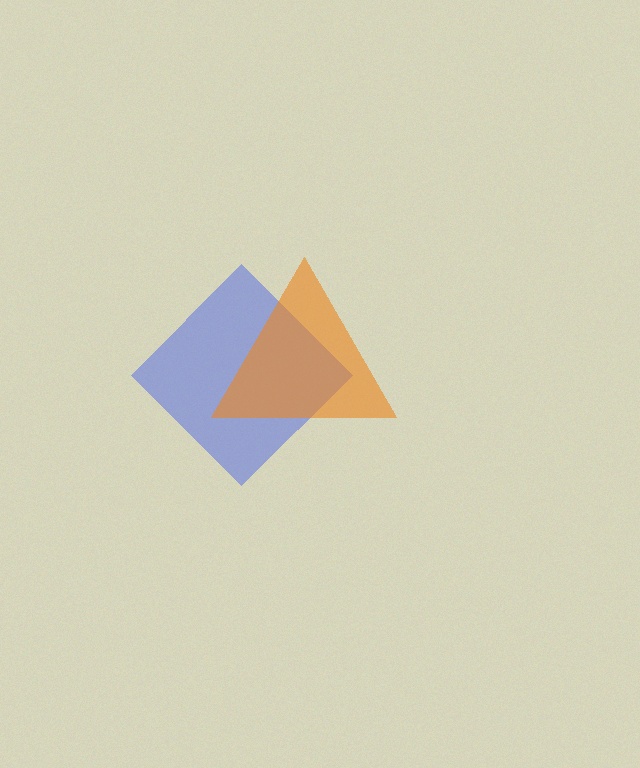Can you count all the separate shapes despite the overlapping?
Yes, there are 2 separate shapes.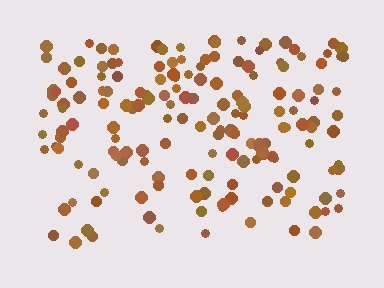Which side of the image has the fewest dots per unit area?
The bottom.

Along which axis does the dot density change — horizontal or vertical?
Vertical.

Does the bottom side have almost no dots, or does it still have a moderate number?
Still a moderate number, just noticeably fewer than the top.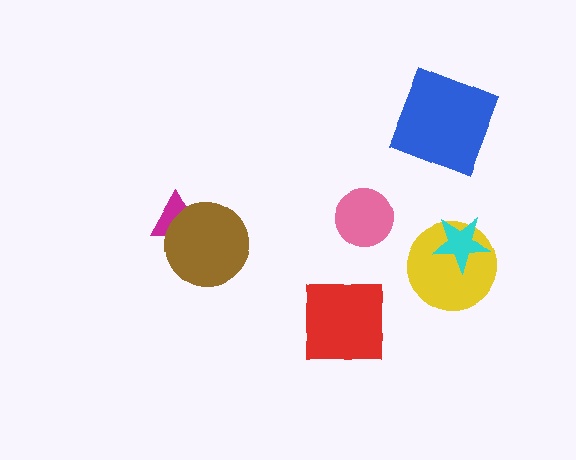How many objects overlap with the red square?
0 objects overlap with the red square.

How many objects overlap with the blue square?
0 objects overlap with the blue square.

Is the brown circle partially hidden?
No, no other shape covers it.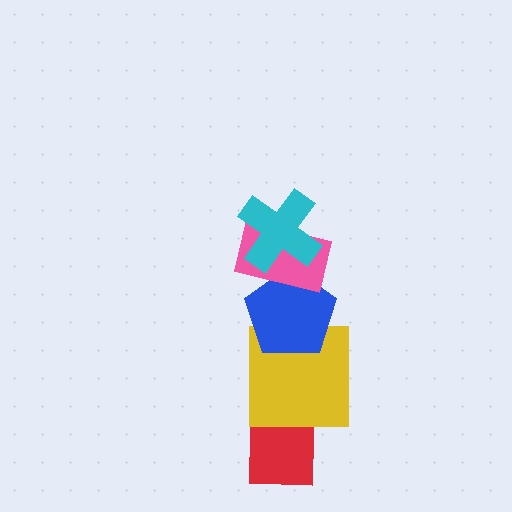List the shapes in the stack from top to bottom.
From top to bottom: the cyan cross, the pink rectangle, the blue pentagon, the yellow square, the red rectangle.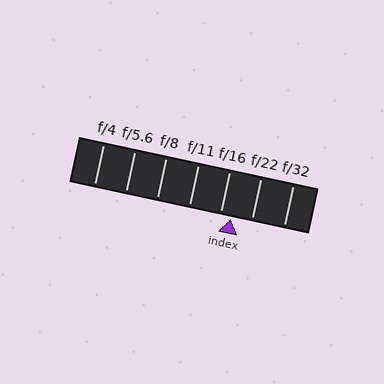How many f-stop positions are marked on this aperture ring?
There are 7 f-stop positions marked.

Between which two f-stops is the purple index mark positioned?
The index mark is between f/16 and f/22.